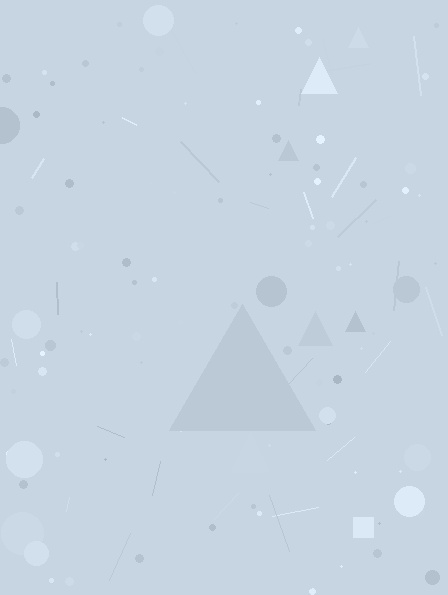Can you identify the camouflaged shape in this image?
The camouflaged shape is a triangle.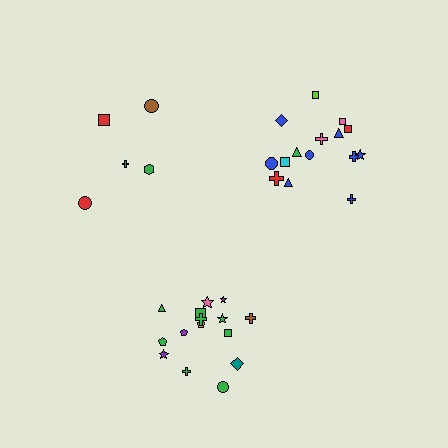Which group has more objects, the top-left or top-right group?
The top-right group.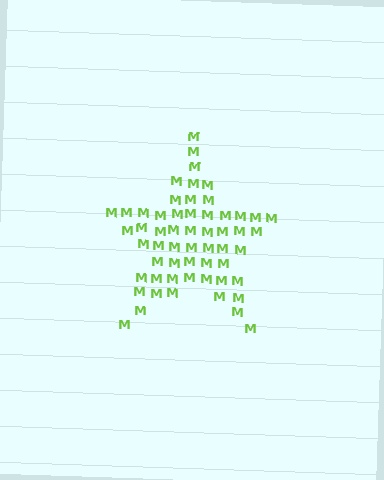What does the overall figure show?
The overall figure shows a star.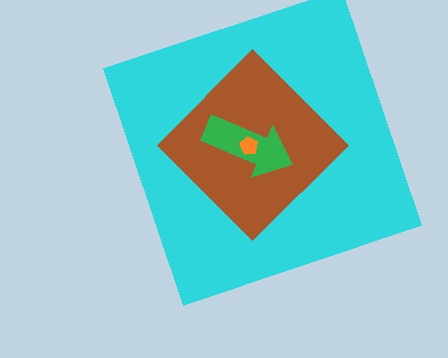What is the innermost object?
The orange pentagon.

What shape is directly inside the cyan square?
The brown diamond.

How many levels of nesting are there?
4.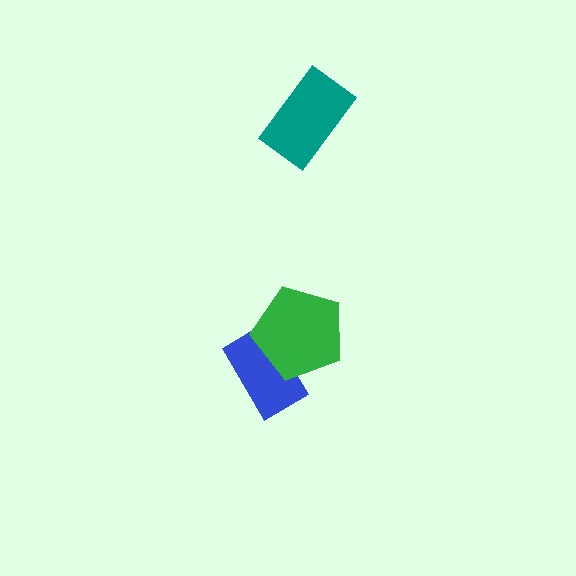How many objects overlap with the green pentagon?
1 object overlaps with the green pentagon.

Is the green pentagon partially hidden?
No, no other shape covers it.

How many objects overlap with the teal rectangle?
0 objects overlap with the teal rectangle.